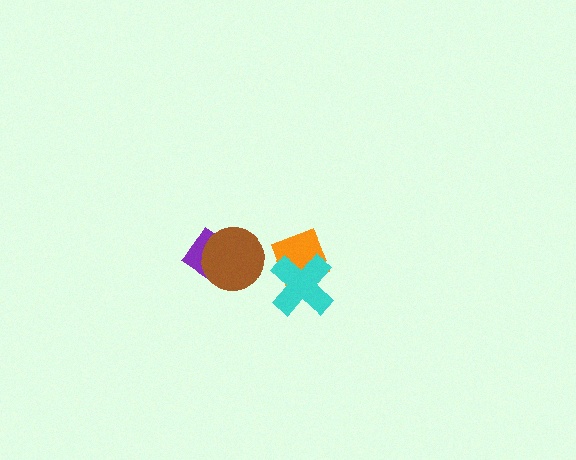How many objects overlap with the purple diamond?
1 object overlaps with the purple diamond.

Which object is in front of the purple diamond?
The brown circle is in front of the purple diamond.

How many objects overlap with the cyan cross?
1 object overlaps with the cyan cross.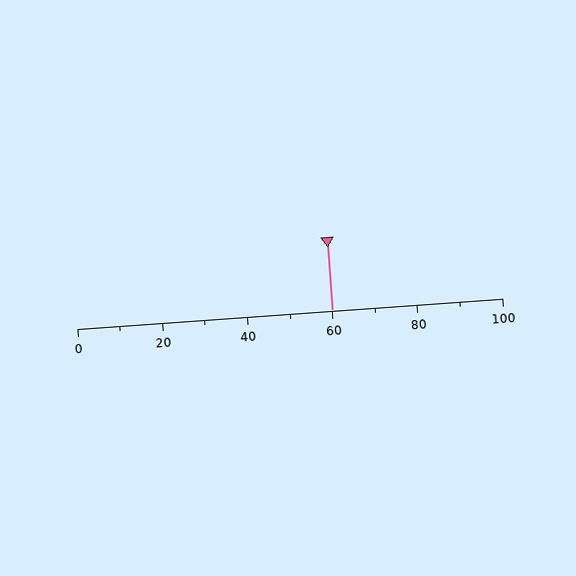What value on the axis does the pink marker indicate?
The marker indicates approximately 60.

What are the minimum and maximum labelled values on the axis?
The axis runs from 0 to 100.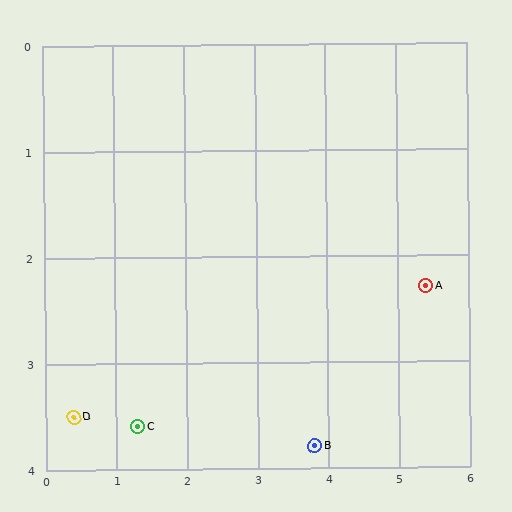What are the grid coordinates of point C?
Point C is at approximately (1.3, 3.6).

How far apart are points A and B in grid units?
Points A and B are about 2.2 grid units apart.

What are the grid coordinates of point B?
Point B is at approximately (3.8, 3.8).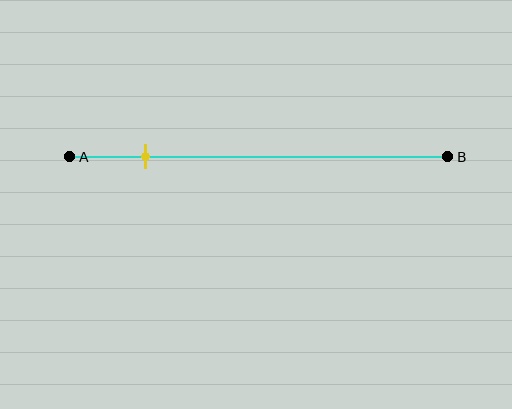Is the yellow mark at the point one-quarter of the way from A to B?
No, the mark is at about 20% from A, not at the 25% one-quarter point.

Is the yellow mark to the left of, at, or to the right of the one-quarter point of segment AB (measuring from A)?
The yellow mark is to the left of the one-quarter point of segment AB.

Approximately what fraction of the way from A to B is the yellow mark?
The yellow mark is approximately 20% of the way from A to B.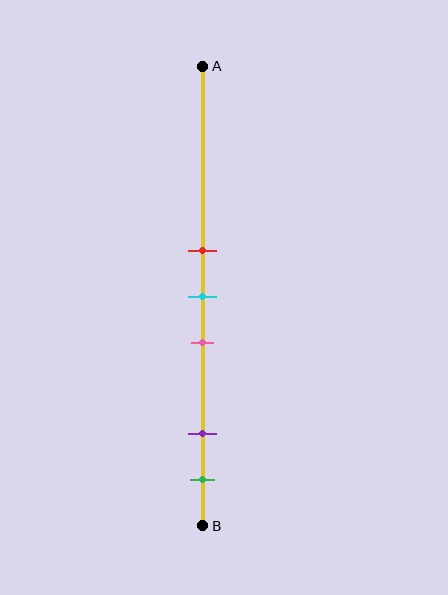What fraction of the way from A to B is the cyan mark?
The cyan mark is approximately 50% (0.5) of the way from A to B.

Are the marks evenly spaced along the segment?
No, the marks are not evenly spaced.